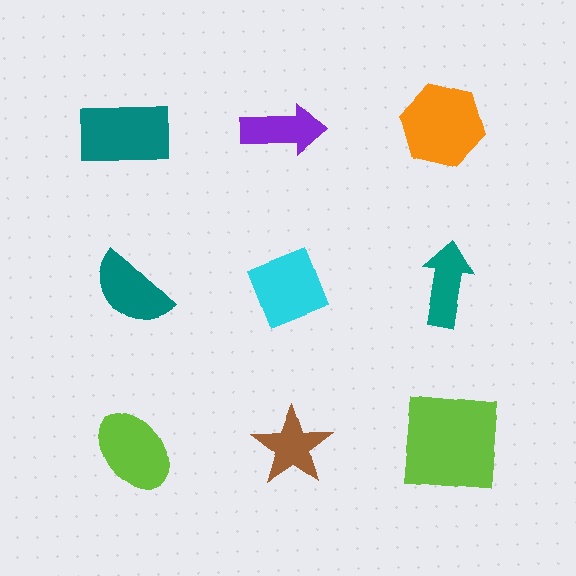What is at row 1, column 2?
A purple arrow.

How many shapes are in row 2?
3 shapes.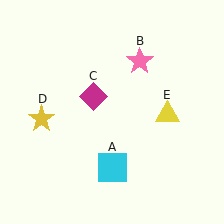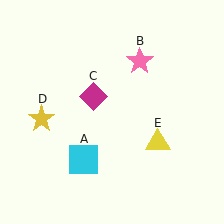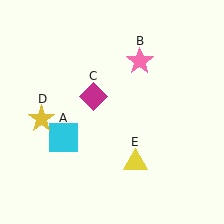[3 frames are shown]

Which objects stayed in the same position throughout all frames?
Pink star (object B) and magenta diamond (object C) and yellow star (object D) remained stationary.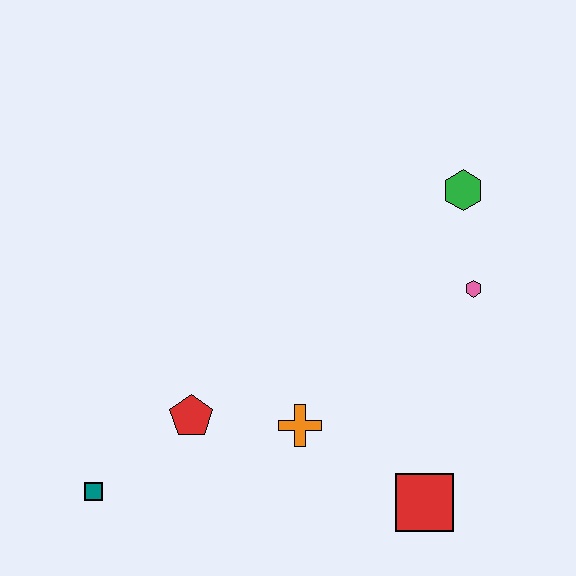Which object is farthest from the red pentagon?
The green hexagon is farthest from the red pentagon.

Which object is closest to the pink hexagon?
The green hexagon is closest to the pink hexagon.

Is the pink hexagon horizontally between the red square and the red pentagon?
No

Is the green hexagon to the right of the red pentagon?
Yes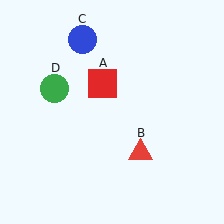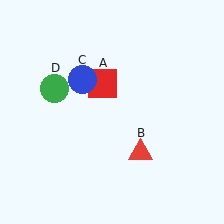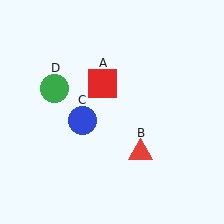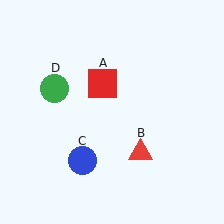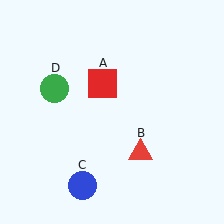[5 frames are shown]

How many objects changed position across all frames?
1 object changed position: blue circle (object C).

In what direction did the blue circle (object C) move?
The blue circle (object C) moved down.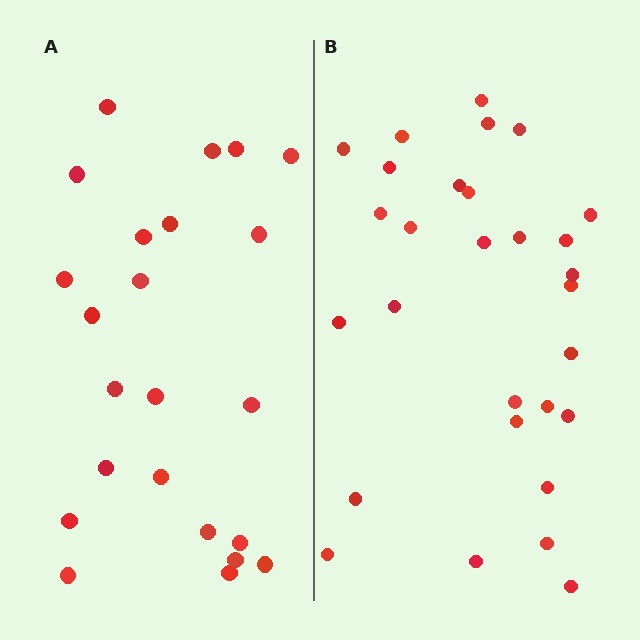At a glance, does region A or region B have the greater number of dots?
Region B (the right region) has more dots.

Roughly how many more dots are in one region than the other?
Region B has about 6 more dots than region A.